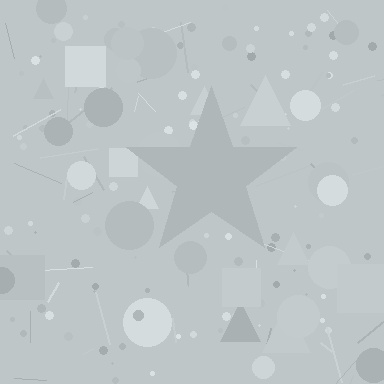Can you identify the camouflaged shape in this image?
The camouflaged shape is a star.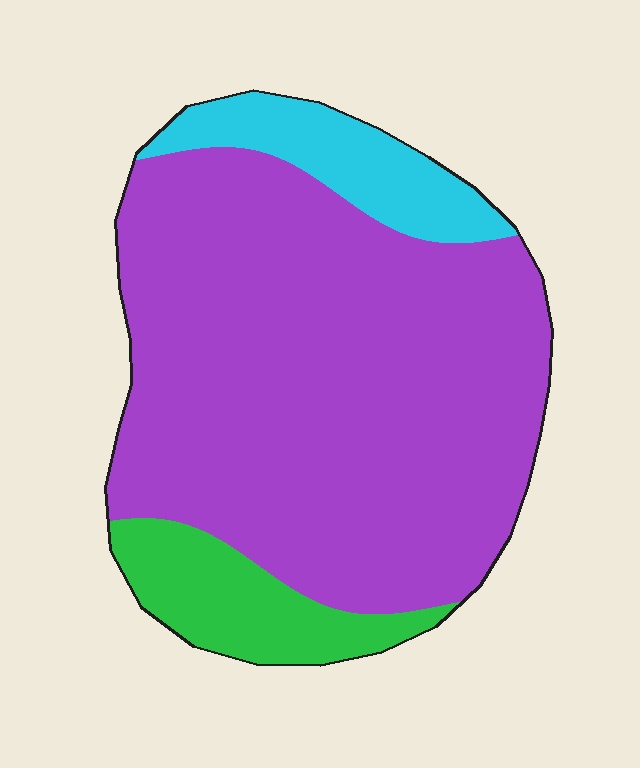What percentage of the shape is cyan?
Cyan takes up about one eighth (1/8) of the shape.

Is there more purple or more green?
Purple.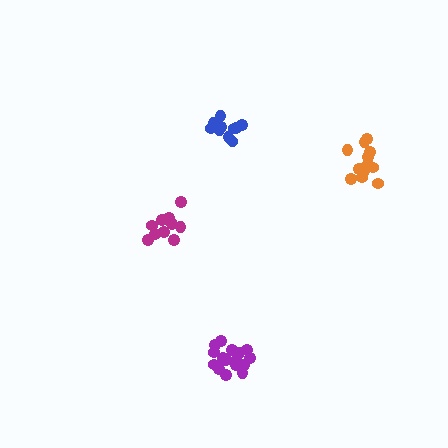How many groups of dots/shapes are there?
There are 4 groups.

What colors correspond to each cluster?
The clusters are colored: magenta, purple, orange, blue.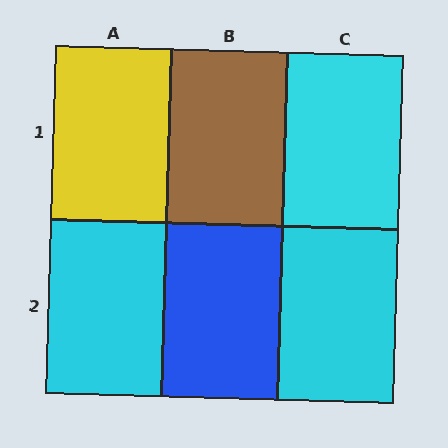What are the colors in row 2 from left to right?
Cyan, blue, cyan.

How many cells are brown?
1 cell is brown.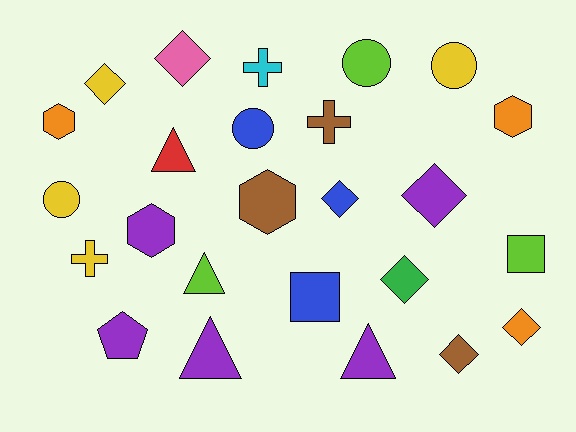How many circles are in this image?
There are 4 circles.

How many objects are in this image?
There are 25 objects.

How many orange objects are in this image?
There are 3 orange objects.